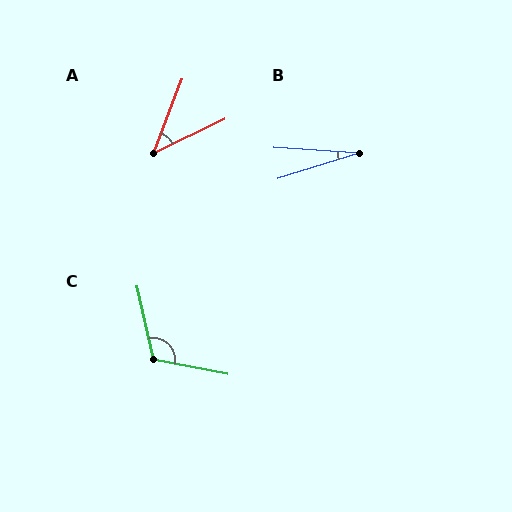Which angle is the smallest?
B, at approximately 21 degrees.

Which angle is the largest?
C, at approximately 113 degrees.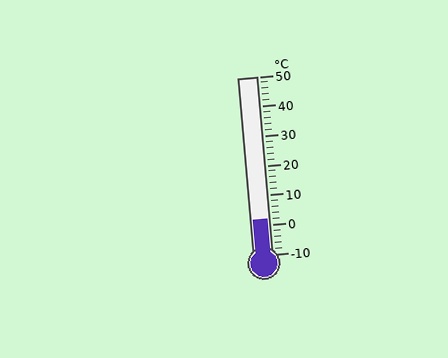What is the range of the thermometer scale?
The thermometer scale ranges from -10°C to 50°C.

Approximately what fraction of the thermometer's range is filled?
The thermometer is filled to approximately 20% of its range.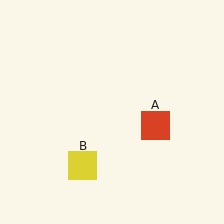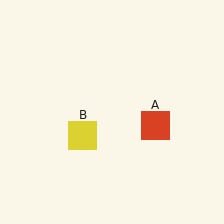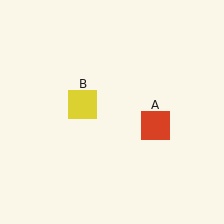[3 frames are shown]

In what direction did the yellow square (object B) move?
The yellow square (object B) moved up.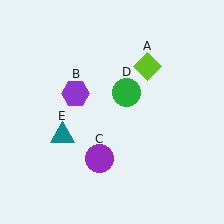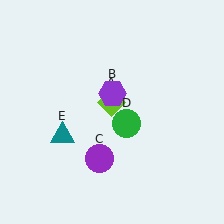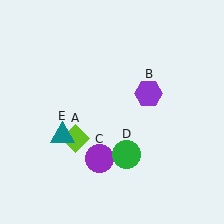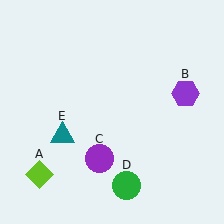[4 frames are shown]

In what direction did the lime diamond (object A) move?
The lime diamond (object A) moved down and to the left.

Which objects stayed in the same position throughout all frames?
Purple circle (object C) and teal triangle (object E) remained stationary.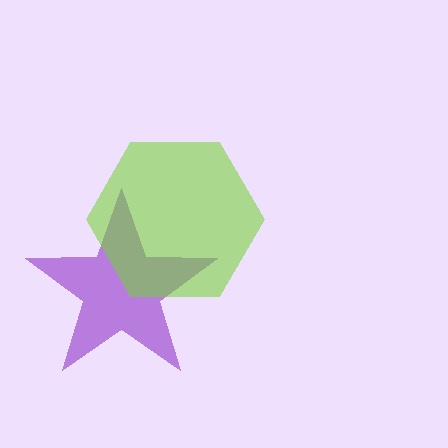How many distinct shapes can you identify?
There are 2 distinct shapes: a purple star, a lime hexagon.